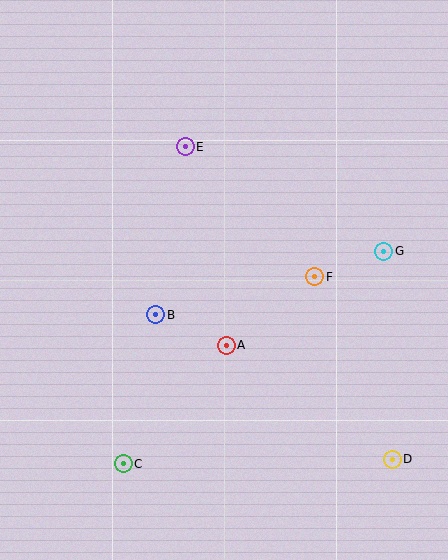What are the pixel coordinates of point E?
Point E is at (185, 147).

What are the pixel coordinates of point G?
Point G is at (384, 251).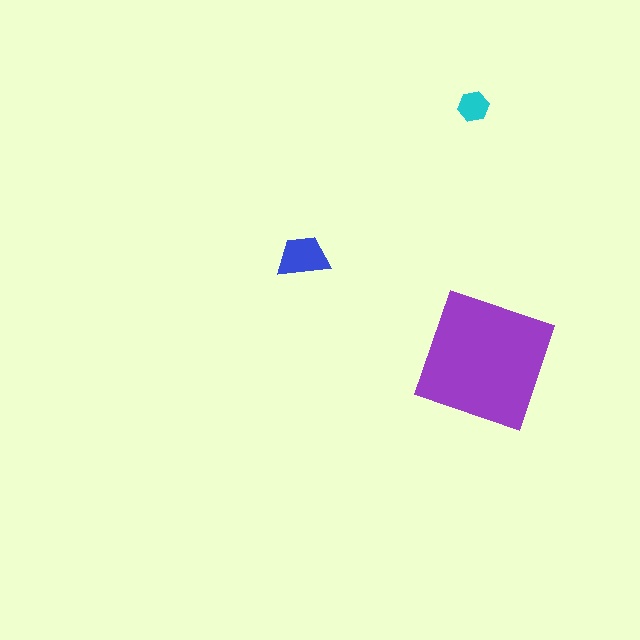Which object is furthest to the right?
The purple square is rightmost.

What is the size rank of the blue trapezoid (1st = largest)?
2nd.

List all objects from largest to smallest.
The purple square, the blue trapezoid, the cyan hexagon.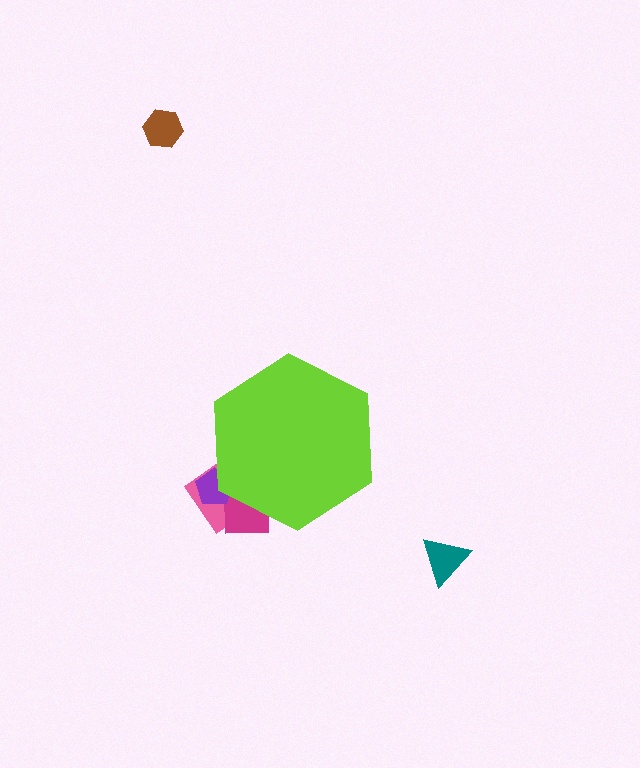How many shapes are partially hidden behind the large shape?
3 shapes are partially hidden.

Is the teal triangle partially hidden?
No, the teal triangle is fully visible.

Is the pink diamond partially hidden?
Yes, the pink diamond is partially hidden behind the lime hexagon.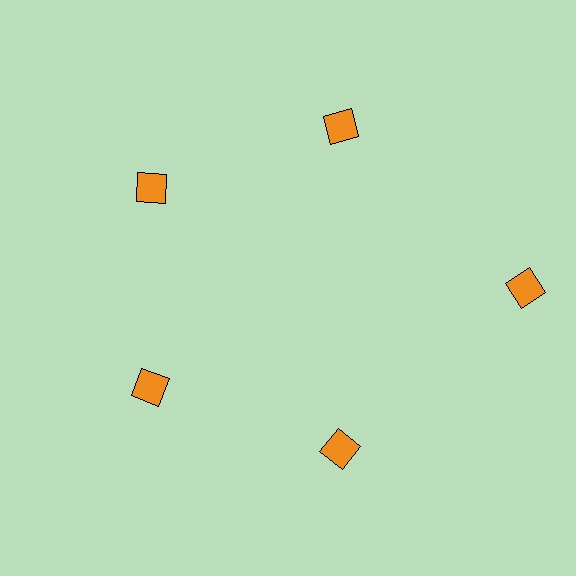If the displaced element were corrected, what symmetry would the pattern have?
It would have 5-fold rotational symmetry — the pattern would map onto itself every 72 degrees.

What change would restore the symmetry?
The symmetry would be restored by moving it inward, back onto the ring so that all 5 diamonds sit at equal angles and equal distance from the center.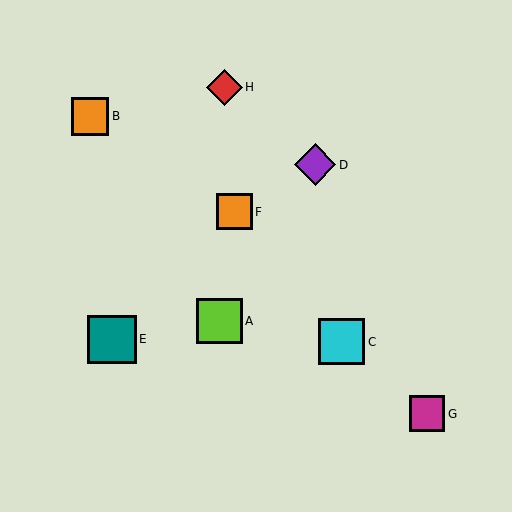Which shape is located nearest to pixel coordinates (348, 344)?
The cyan square (labeled C) at (342, 342) is nearest to that location.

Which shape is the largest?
The teal square (labeled E) is the largest.